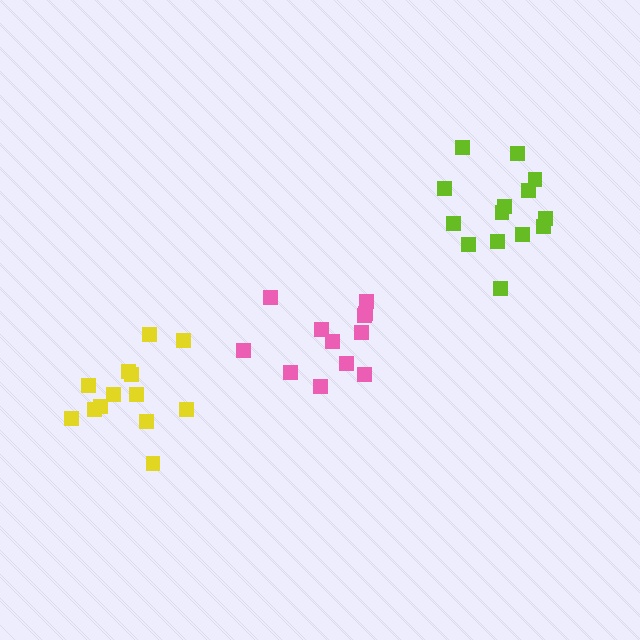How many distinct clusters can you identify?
There are 3 distinct clusters.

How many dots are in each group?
Group 1: 14 dots, Group 2: 12 dots, Group 3: 13 dots (39 total).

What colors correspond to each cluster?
The clusters are colored: lime, pink, yellow.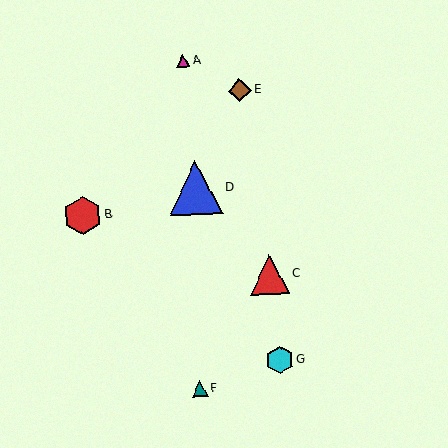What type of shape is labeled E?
Shape E is a brown diamond.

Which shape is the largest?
The blue triangle (labeled D) is the largest.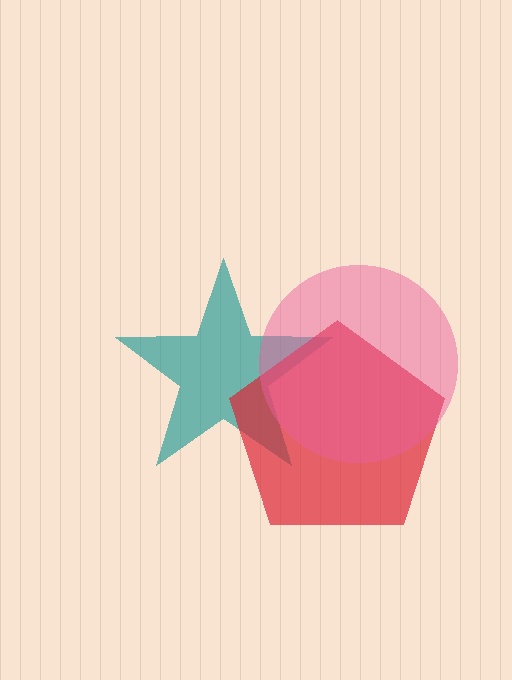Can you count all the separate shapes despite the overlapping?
Yes, there are 3 separate shapes.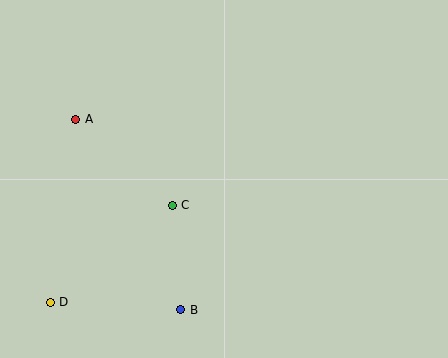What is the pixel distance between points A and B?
The distance between A and B is 217 pixels.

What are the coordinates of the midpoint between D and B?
The midpoint between D and B is at (116, 306).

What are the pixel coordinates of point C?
Point C is at (172, 205).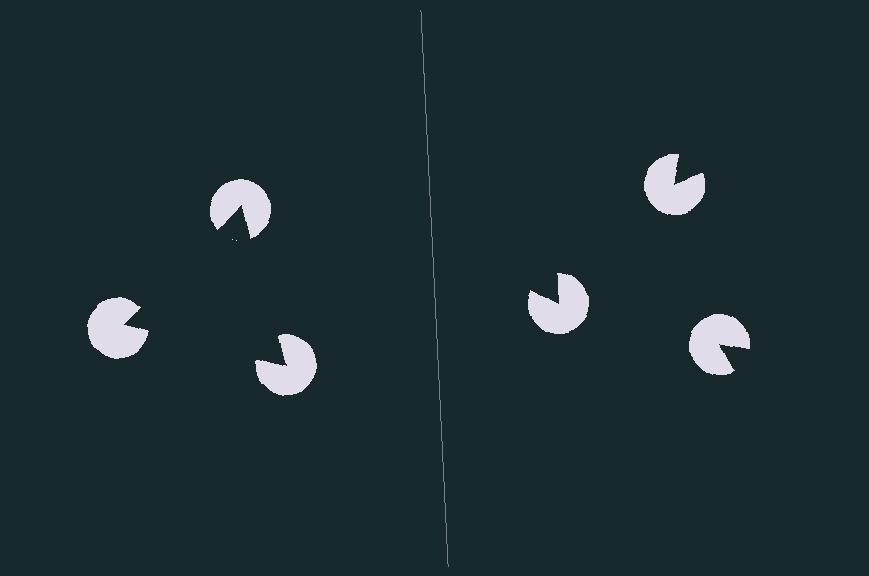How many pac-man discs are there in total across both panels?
6 — 3 on each side.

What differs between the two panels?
The pac-man discs are positioned identically on both sides; only the wedge orientations differ. On the left they align to a triangle; on the right they are misaligned.